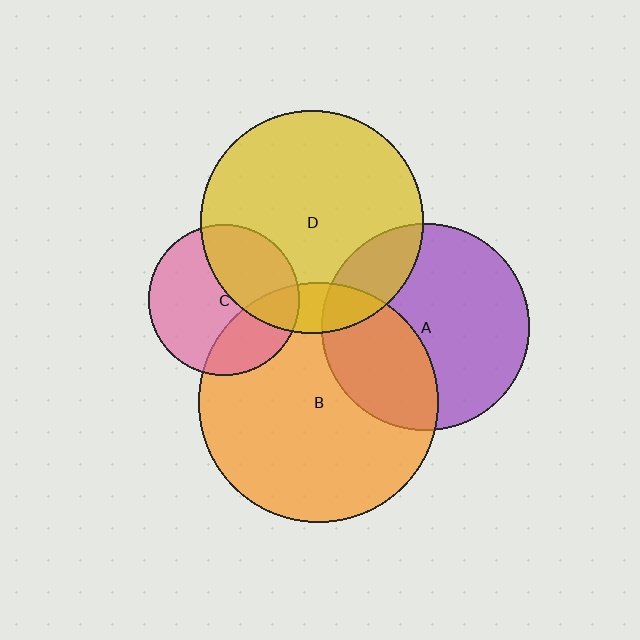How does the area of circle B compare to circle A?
Approximately 1.3 times.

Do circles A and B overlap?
Yes.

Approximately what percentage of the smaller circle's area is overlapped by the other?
Approximately 35%.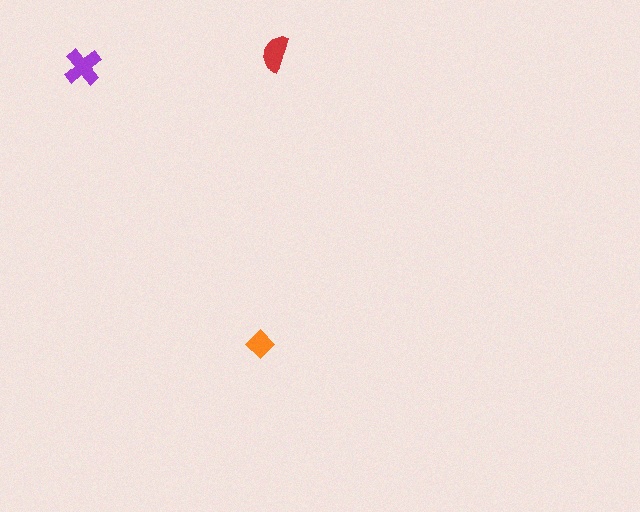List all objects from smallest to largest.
The orange diamond, the red semicircle, the purple cross.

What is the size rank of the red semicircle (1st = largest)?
2nd.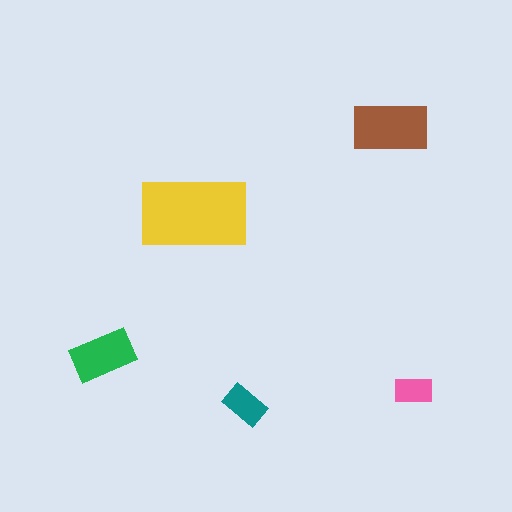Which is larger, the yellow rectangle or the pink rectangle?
The yellow one.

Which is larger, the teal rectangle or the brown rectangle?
The brown one.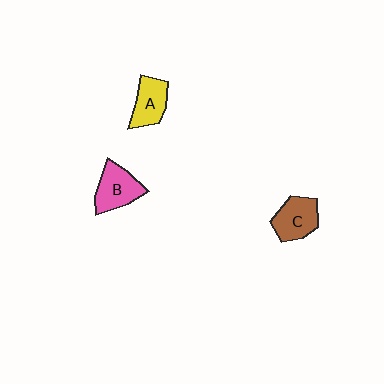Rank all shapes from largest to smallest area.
From largest to smallest: B (pink), C (brown), A (yellow).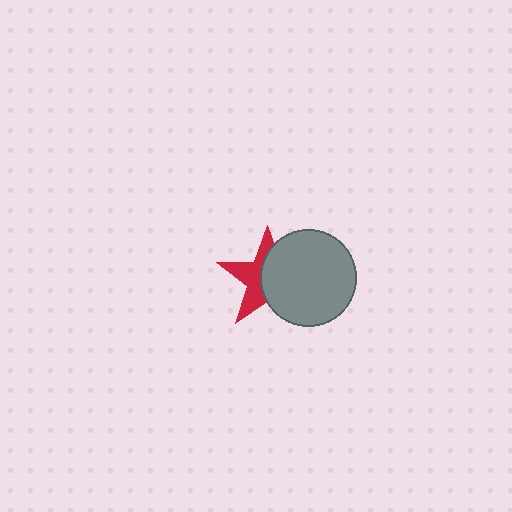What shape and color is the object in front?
The object in front is a gray circle.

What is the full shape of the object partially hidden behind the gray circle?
The partially hidden object is a red star.